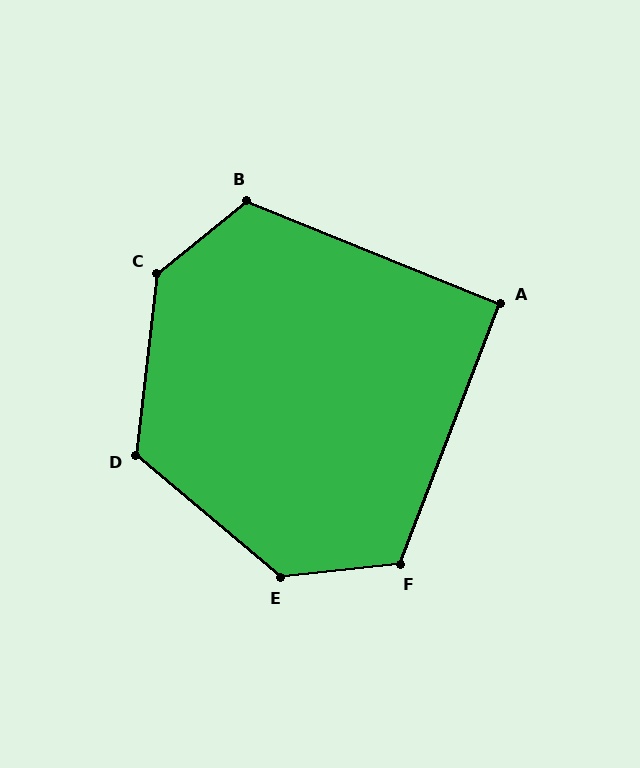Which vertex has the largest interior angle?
C, at approximately 135 degrees.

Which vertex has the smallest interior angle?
A, at approximately 91 degrees.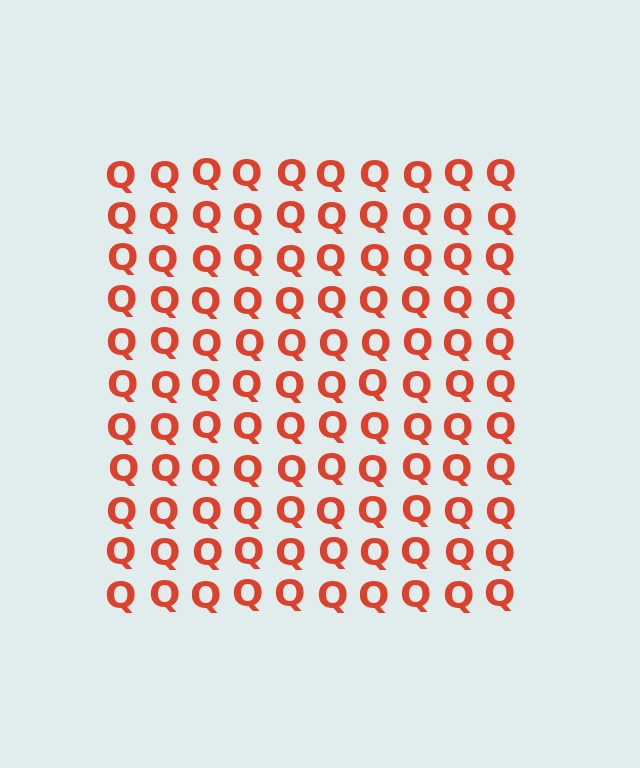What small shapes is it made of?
It is made of small letter Q's.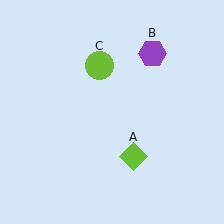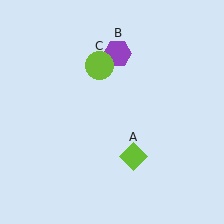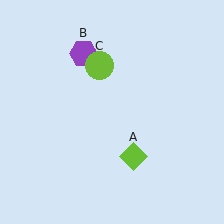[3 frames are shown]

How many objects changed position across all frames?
1 object changed position: purple hexagon (object B).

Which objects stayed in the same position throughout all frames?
Lime diamond (object A) and lime circle (object C) remained stationary.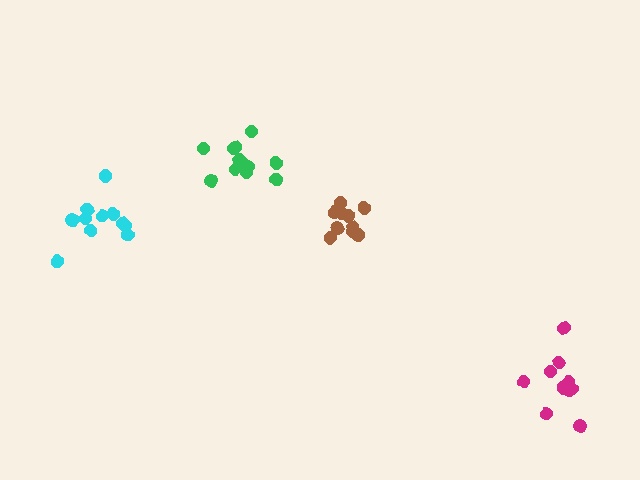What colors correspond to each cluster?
The clusters are colored: green, magenta, brown, cyan.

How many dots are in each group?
Group 1: 12 dots, Group 2: 10 dots, Group 3: 11 dots, Group 4: 12 dots (45 total).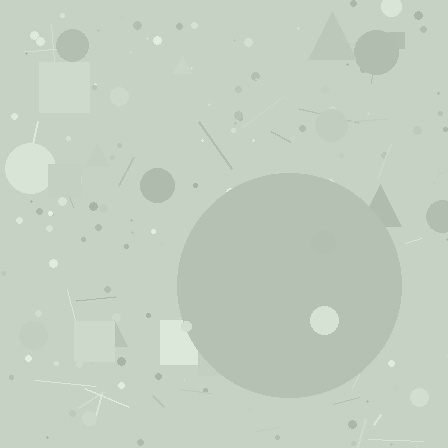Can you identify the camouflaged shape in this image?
The camouflaged shape is a circle.